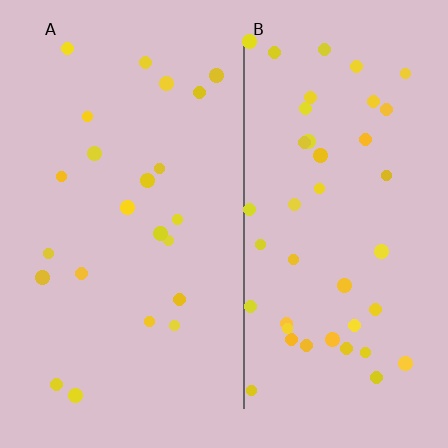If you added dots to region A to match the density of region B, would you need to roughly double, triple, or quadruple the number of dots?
Approximately double.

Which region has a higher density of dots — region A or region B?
B (the right).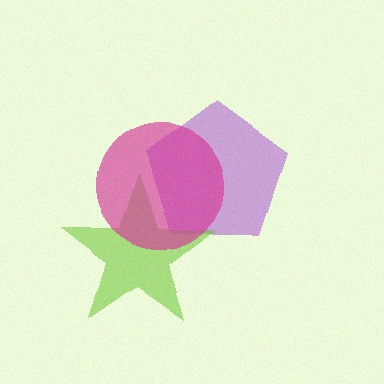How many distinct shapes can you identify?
There are 3 distinct shapes: a purple pentagon, a lime star, a magenta circle.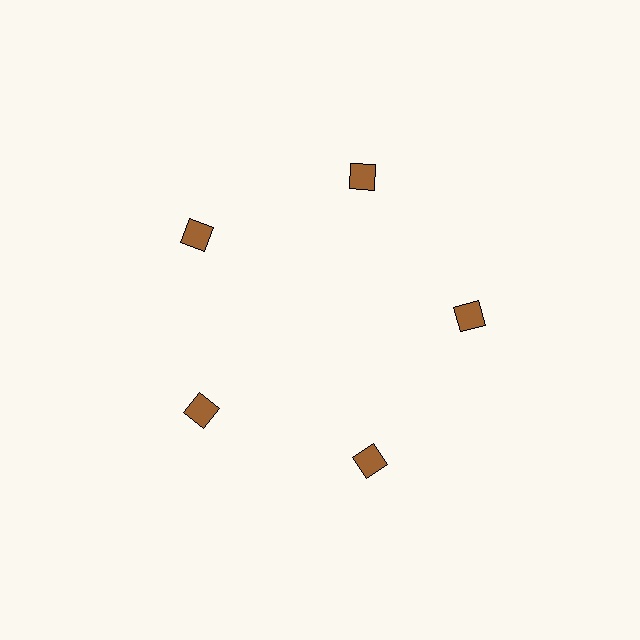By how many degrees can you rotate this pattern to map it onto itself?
The pattern maps onto itself every 72 degrees of rotation.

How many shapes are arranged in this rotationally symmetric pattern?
There are 5 shapes, arranged in 5 groups of 1.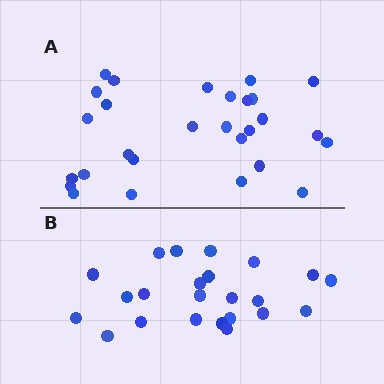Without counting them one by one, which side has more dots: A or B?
Region A (the top region) has more dots.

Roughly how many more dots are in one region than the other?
Region A has about 5 more dots than region B.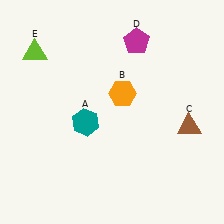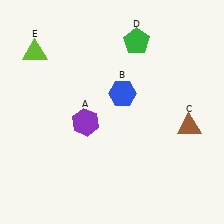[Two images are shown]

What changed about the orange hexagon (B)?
In Image 1, B is orange. In Image 2, it changed to blue.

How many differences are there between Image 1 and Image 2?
There are 3 differences between the two images.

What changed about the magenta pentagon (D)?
In Image 1, D is magenta. In Image 2, it changed to green.